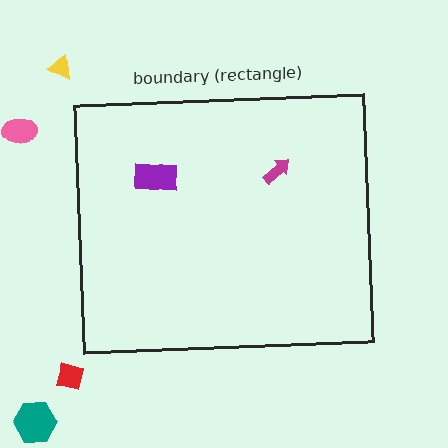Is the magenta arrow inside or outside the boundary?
Inside.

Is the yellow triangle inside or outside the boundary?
Outside.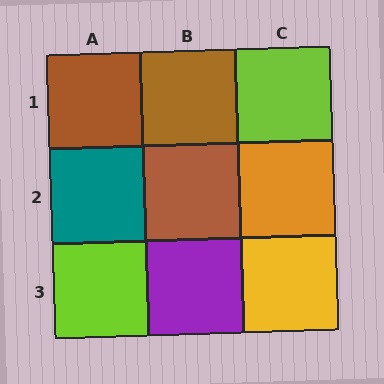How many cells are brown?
3 cells are brown.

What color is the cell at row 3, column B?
Purple.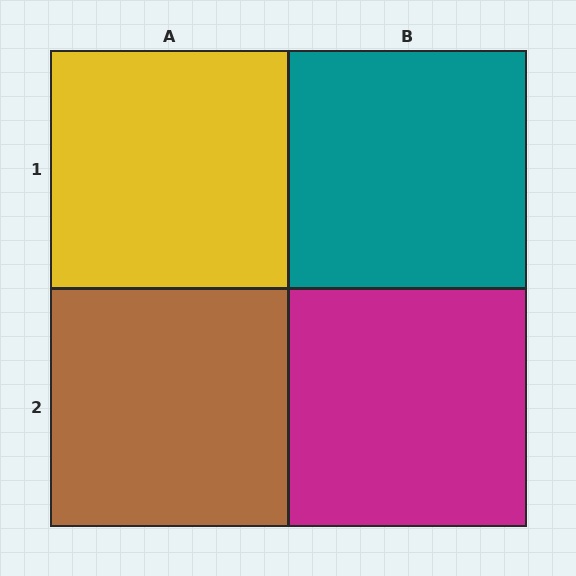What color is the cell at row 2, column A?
Brown.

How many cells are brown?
1 cell is brown.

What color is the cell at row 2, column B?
Magenta.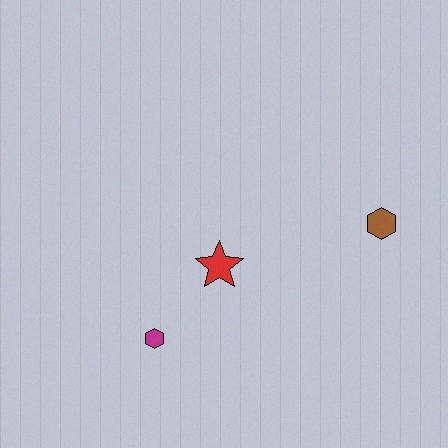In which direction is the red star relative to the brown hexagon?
The red star is to the left of the brown hexagon.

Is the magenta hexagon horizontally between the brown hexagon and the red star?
No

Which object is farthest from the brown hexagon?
The magenta hexagon is farthest from the brown hexagon.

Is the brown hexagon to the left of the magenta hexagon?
No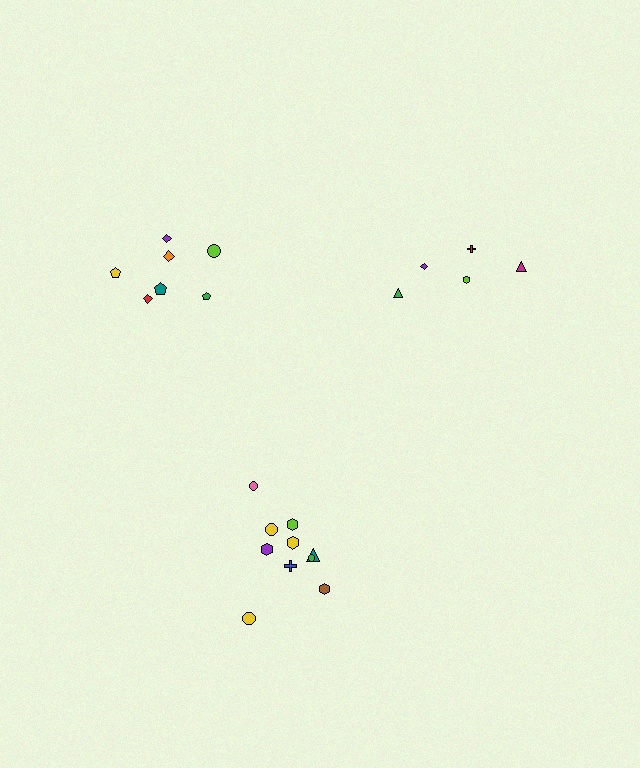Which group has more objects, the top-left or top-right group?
The top-left group.